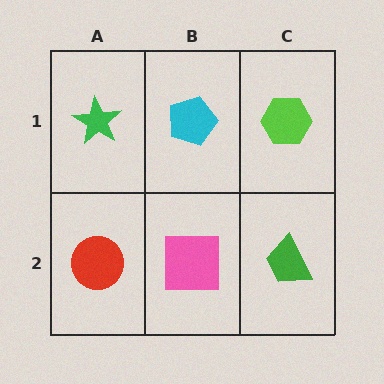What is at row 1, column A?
A green star.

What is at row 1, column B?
A cyan pentagon.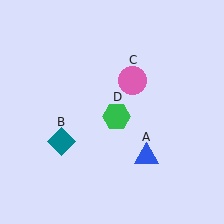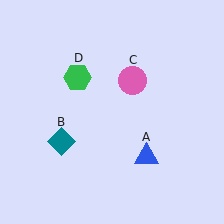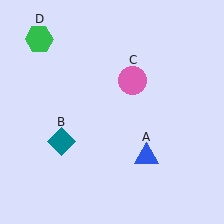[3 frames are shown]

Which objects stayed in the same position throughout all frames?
Blue triangle (object A) and teal diamond (object B) and pink circle (object C) remained stationary.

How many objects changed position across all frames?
1 object changed position: green hexagon (object D).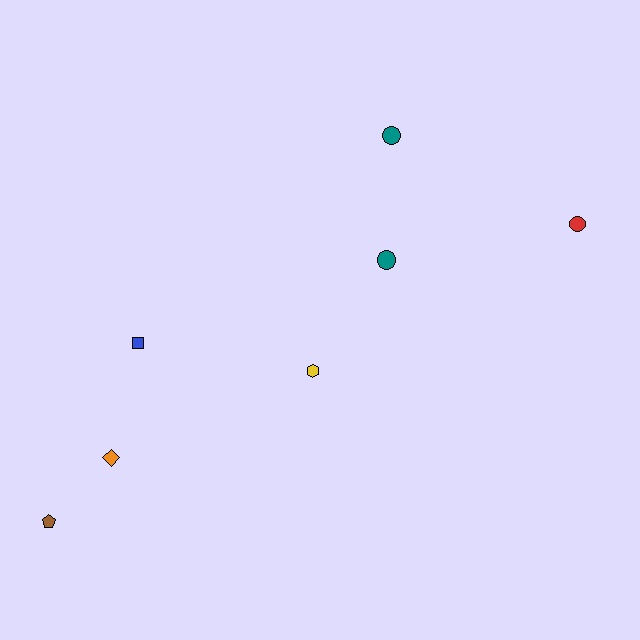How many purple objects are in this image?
There are no purple objects.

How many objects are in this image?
There are 7 objects.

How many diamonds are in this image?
There is 1 diamond.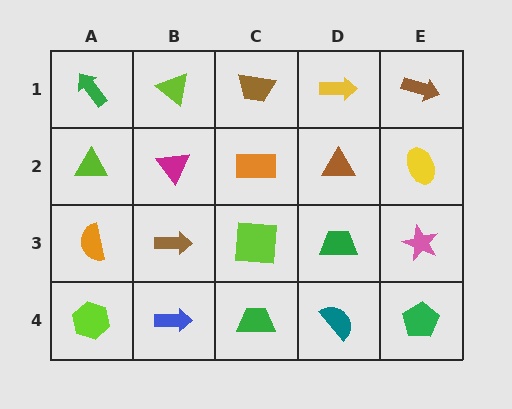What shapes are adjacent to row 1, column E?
A yellow ellipse (row 2, column E), a yellow arrow (row 1, column D).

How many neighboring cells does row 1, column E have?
2.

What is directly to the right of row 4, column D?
A green pentagon.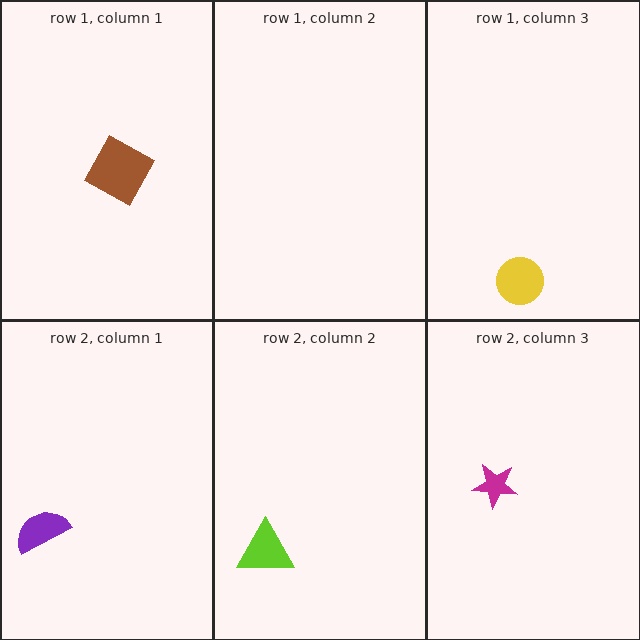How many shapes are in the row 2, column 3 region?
1.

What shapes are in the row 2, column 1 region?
The purple semicircle.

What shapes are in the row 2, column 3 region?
The magenta star.